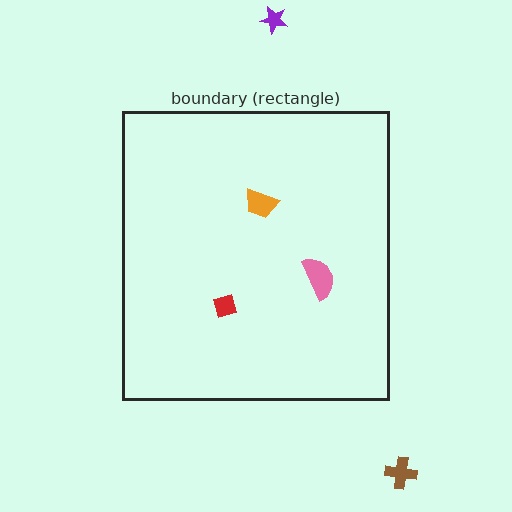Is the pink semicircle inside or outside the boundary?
Inside.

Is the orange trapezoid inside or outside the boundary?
Inside.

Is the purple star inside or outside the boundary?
Outside.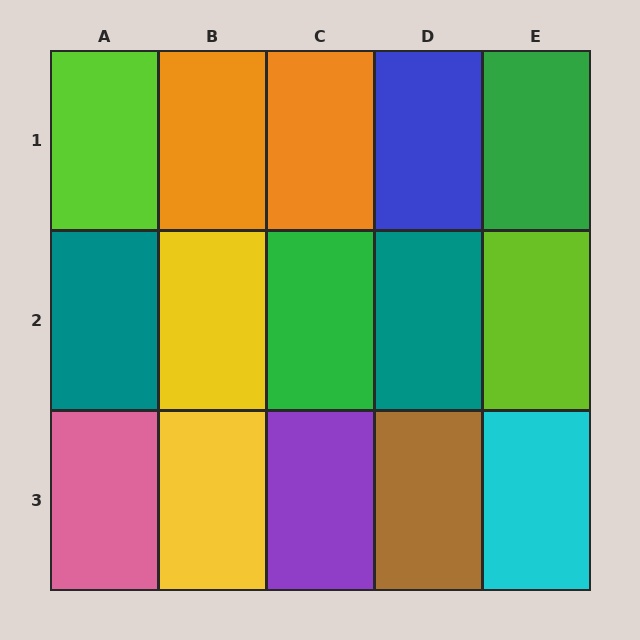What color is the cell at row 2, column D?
Teal.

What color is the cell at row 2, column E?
Lime.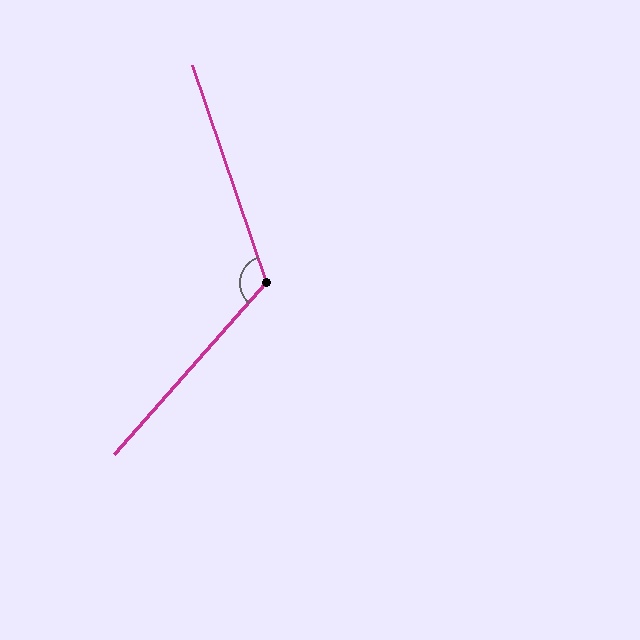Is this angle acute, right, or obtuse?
It is obtuse.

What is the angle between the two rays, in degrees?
Approximately 120 degrees.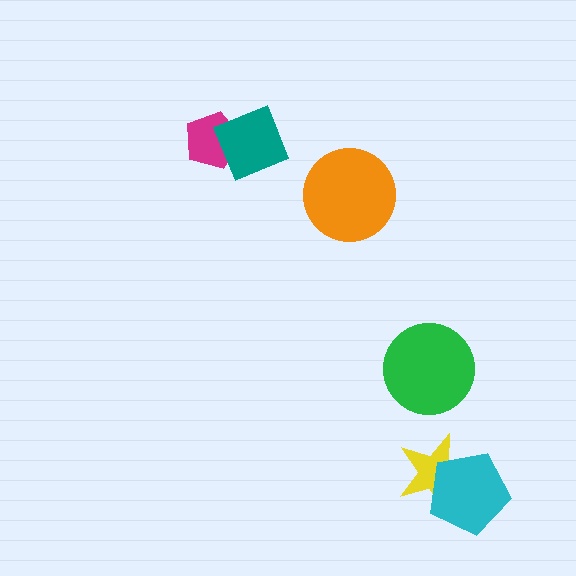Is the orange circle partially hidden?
No, no other shape covers it.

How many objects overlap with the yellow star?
1 object overlaps with the yellow star.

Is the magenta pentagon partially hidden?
Yes, it is partially covered by another shape.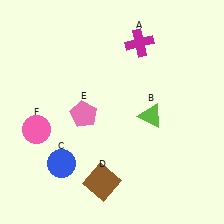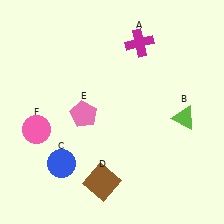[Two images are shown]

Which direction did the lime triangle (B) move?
The lime triangle (B) moved right.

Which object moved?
The lime triangle (B) moved right.